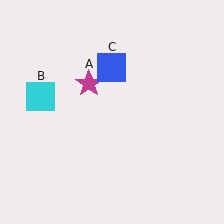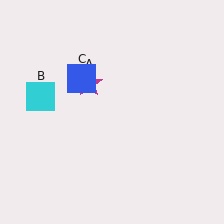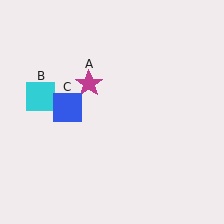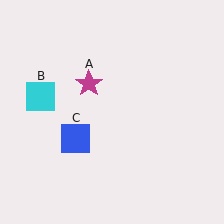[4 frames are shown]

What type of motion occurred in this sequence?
The blue square (object C) rotated counterclockwise around the center of the scene.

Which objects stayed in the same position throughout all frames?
Magenta star (object A) and cyan square (object B) remained stationary.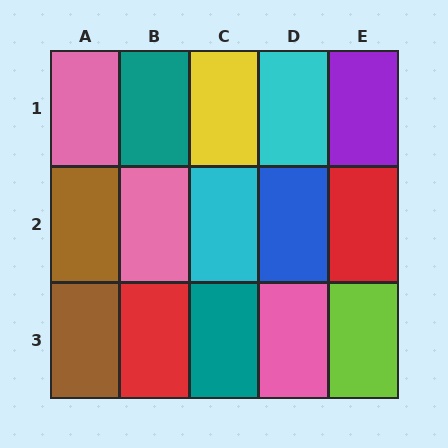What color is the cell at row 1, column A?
Pink.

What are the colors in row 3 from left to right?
Brown, red, teal, pink, lime.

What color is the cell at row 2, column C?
Cyan.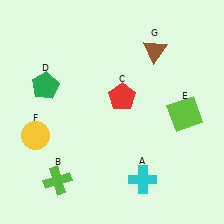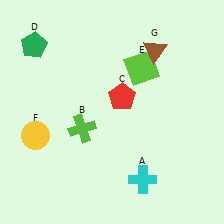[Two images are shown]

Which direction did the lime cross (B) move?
The lime cross (B) moved up.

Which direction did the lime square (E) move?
The lime square (E) moved up.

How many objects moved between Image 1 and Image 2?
3 objects moved between the two images.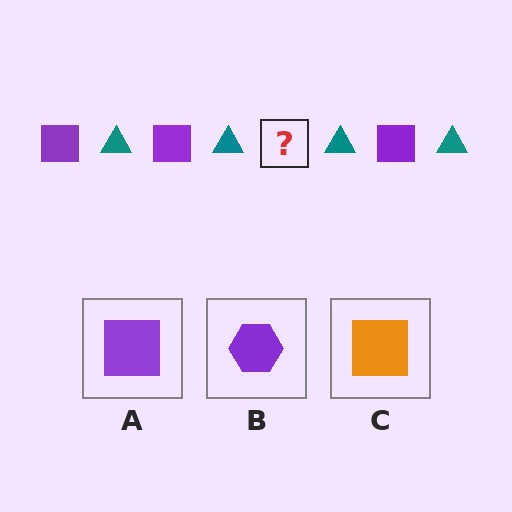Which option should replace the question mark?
Option A.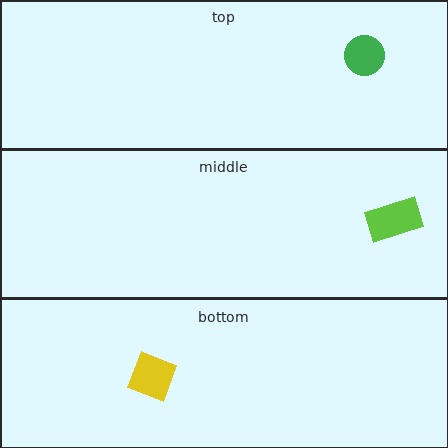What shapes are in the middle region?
The lime rectangle.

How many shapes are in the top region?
1.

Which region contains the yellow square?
The bottom region.